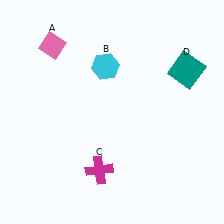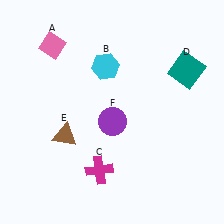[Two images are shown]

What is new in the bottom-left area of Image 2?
A brown triangle (E) was added in the bottom-left area of Image 2.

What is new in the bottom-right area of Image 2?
A purple circle (F) was added in the bottom-right area of Image 2.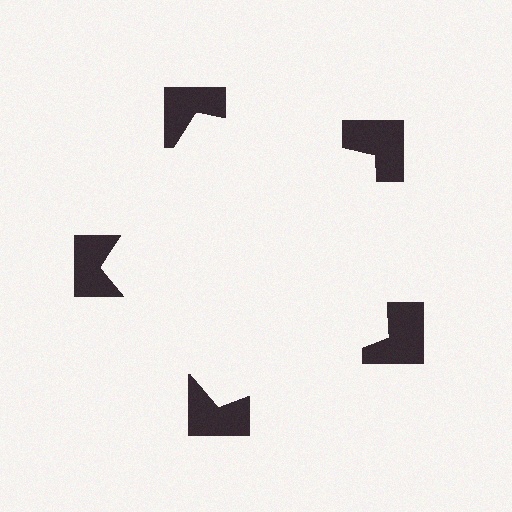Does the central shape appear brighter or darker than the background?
It typically appears slightly brighter than the background, even though no actual brightness change is drawn.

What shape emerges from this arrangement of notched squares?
An illusory pentagon — its edges are inferred from the aligned wedge cuts in the notched squares, not physically drawn.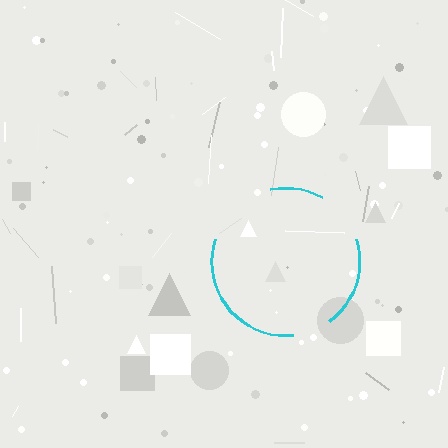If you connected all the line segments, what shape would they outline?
They would outline a circle.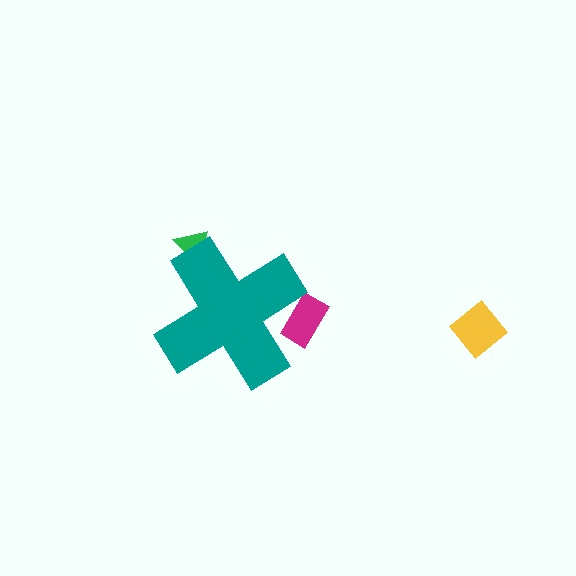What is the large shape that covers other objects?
A teal cross.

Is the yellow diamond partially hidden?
No, the yellow diamond is fully visible.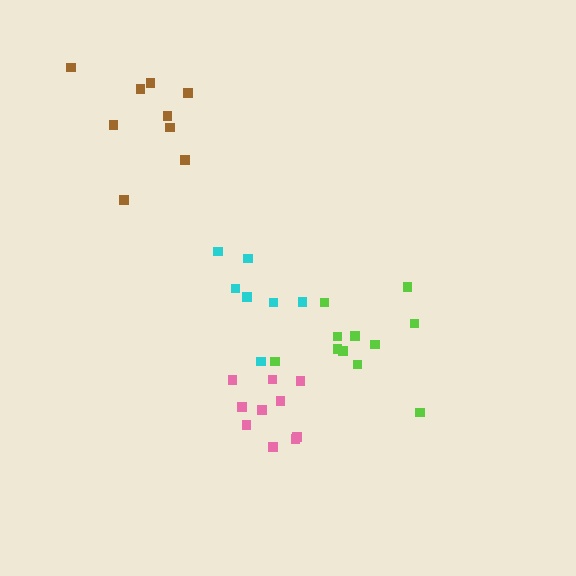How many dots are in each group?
Group 1: 10 dots, Group 2: 9 dots, Group 3: 7 dots, Group 4: 11 dots (37 total).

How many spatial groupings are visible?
There are 4 spatial groupings.